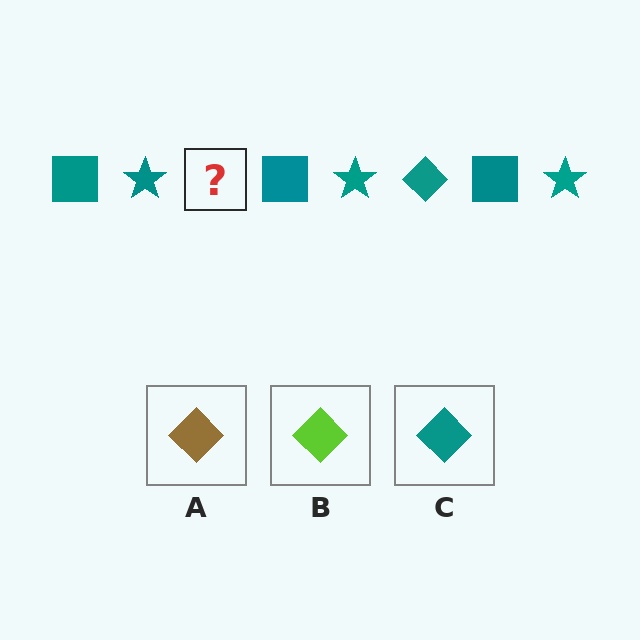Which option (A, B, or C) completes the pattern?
C.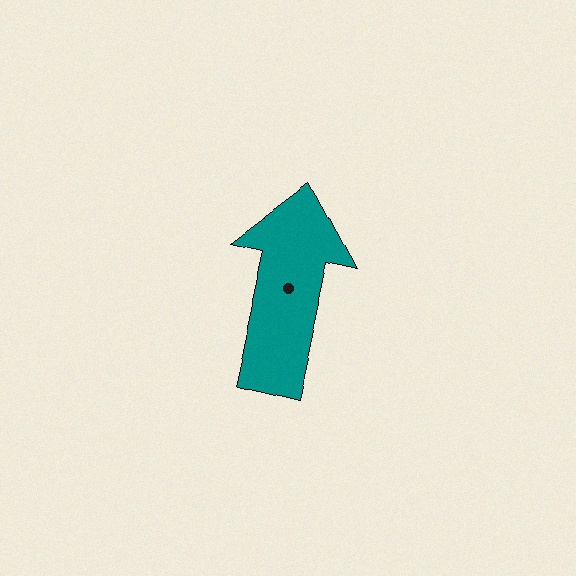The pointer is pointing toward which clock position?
Roughly 12 o'clock.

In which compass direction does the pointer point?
North.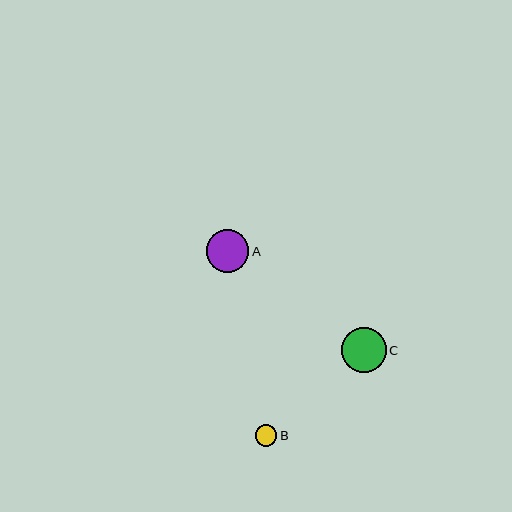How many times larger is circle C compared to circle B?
Circle C is approximately 2.1 times the size of circle B.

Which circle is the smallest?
Circle B is the smallest with a size of approximately 21 pixels.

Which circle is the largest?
Circle C is the largest with a size of approximately 45 pixels.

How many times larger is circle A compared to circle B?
Circle A is approximately 2.0 times the size of circle B.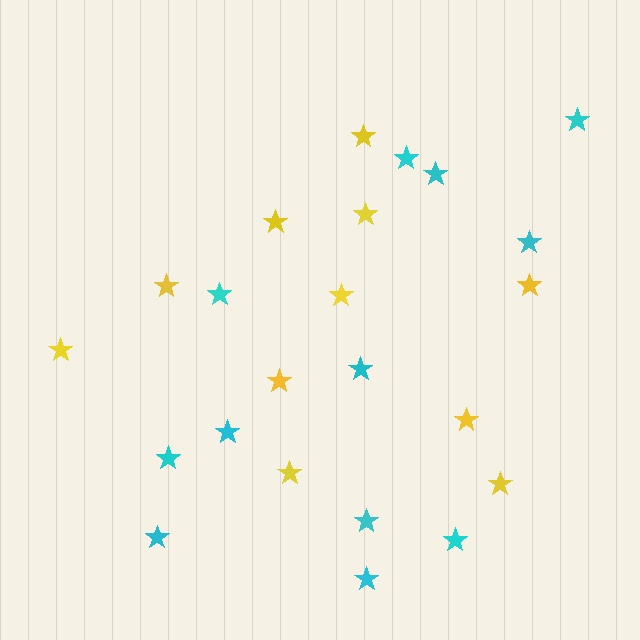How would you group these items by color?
There are 2 groups: one group of yellow stars (11) and one group of cyan stars (12).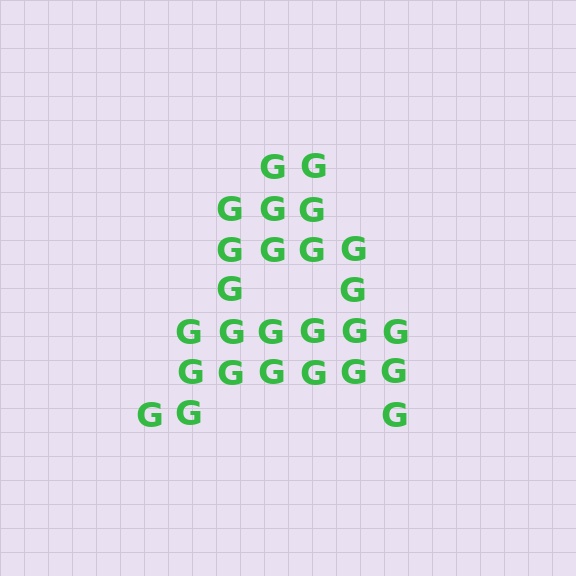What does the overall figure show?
The overall figure shows the letter A.